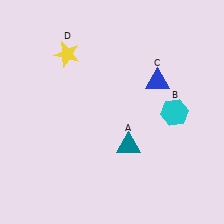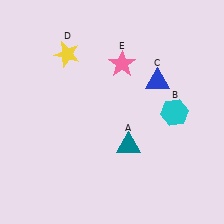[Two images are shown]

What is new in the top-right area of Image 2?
A pink star (E) was added in the top-right area of Image 2.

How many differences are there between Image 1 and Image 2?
There is 1 difference between the two images.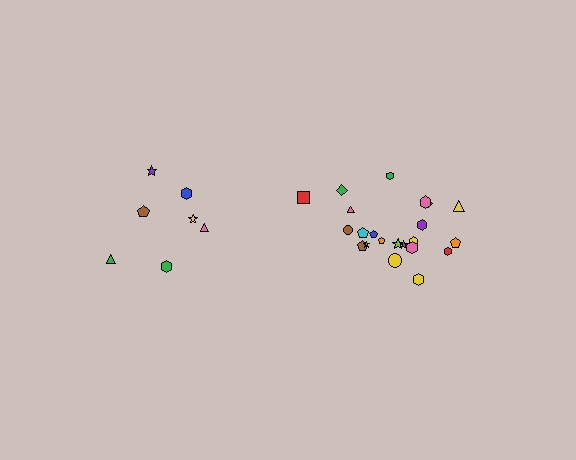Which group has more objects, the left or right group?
The right group.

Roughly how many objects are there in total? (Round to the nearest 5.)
Roughly 30 objects in total.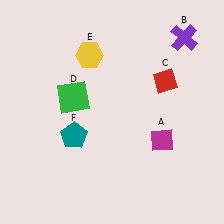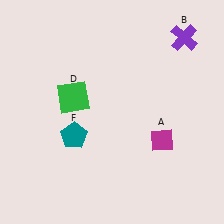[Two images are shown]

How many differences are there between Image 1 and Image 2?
There are 2 differences between the two images.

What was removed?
The yellow hexagon (E), the red diamond (C) were removed in Image 2.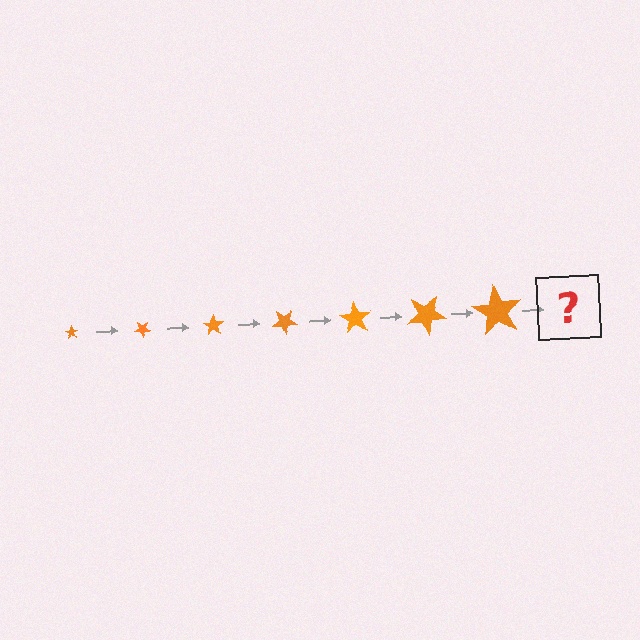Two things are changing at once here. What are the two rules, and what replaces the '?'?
The two rules are that the star grows larger each step and it rotates 35 degrees each step. The '?' should be a star, larger than the previous one and rotated 245 degrees from the start.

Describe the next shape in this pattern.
It should be a star, larger than the previous one and rotated 245 degrees from the start.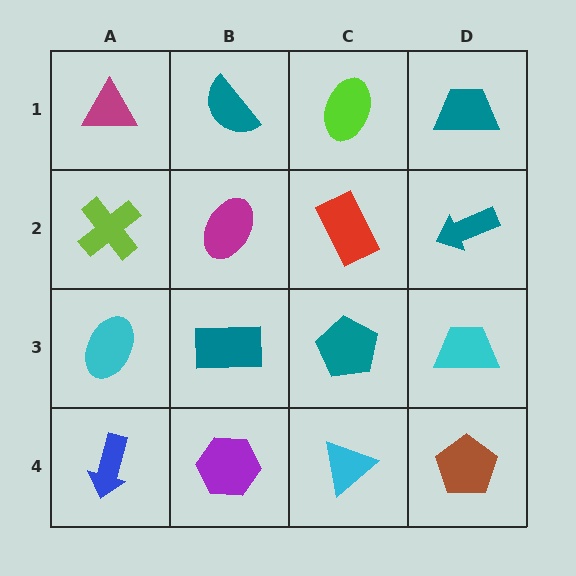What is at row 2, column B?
A magenta ellipse.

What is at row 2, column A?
A lime cross.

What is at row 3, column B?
A teal rectangle.